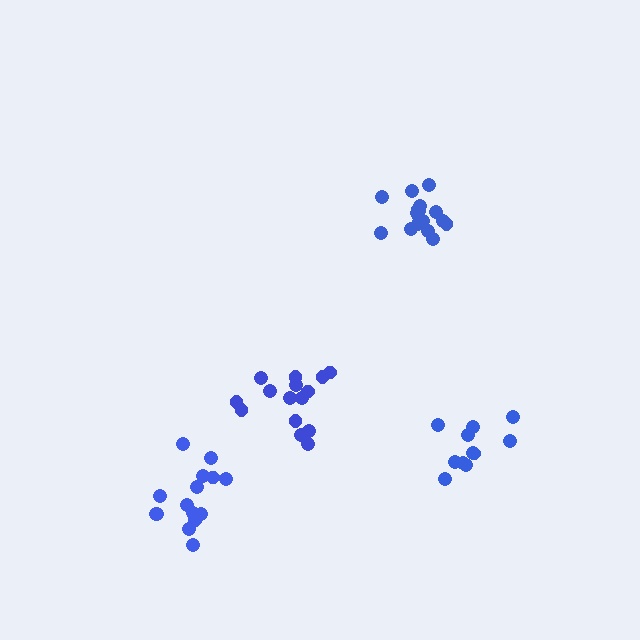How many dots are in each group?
Group 1: 17 dots, Group 2: 15 dots, Group 3: 15 dots, Group 4: 11 dots (58 total).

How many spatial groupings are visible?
There are 4 spatial groupings.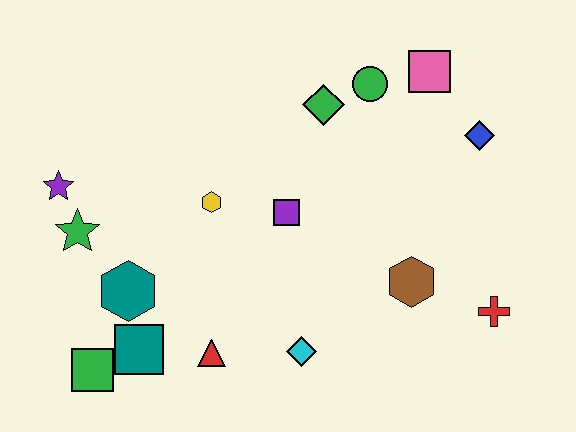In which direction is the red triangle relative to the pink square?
The red triangle is below the pink square.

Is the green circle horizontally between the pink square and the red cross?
No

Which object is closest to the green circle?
The green diamond is closest to the green circle.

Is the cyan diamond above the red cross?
No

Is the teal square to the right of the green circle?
No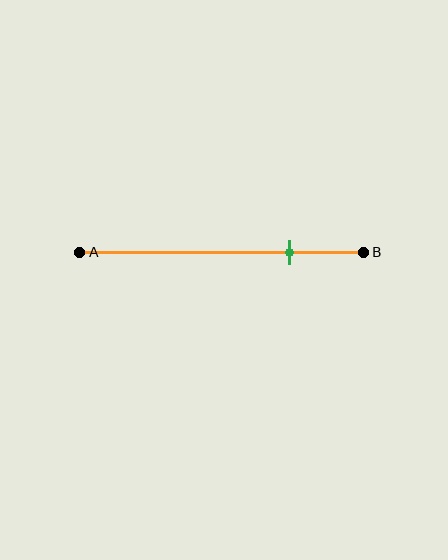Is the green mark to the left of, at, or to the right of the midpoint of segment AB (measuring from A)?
The green mark is to the right of the midpoint of segment AB.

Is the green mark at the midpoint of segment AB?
No, the mark is at about 75% from A, not at the 50% midpoint.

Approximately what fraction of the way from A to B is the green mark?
The green mark is approximately 75% of the way from A to B.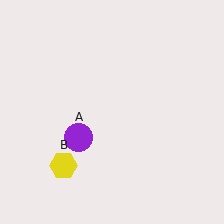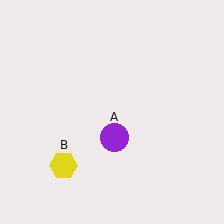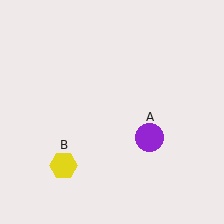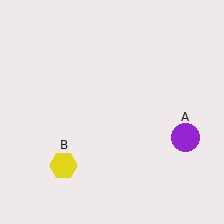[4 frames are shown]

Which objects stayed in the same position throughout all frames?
Yellow hexagon (object B) remained stationary.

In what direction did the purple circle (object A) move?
The purple circle (object A) moved right.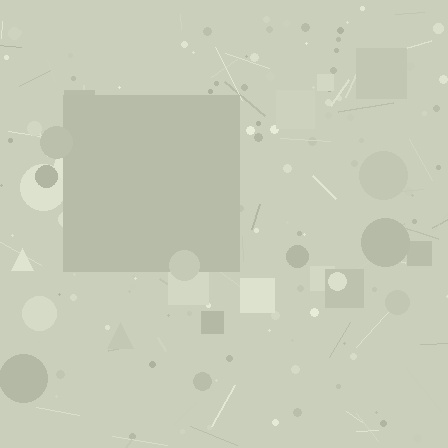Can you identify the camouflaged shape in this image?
The camouflaged shape is a square.